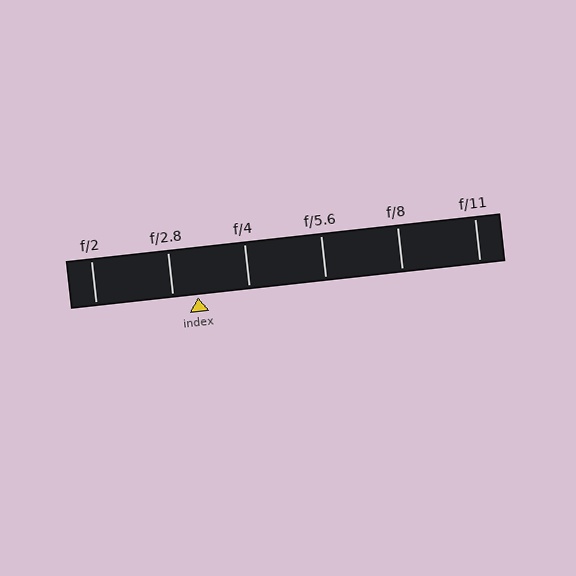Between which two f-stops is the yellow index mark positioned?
The index mark is between f/2.8 and f/4.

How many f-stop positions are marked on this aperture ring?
There are 6 f-stop positions marked.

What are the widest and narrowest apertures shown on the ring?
The widest aperture shown is f/2 and the narrowest is f/11.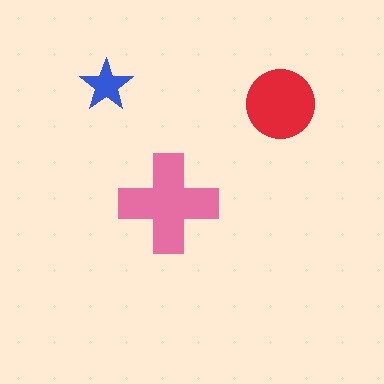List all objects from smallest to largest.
The blue star, the red circle, the pink cross.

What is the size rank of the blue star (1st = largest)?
3rd.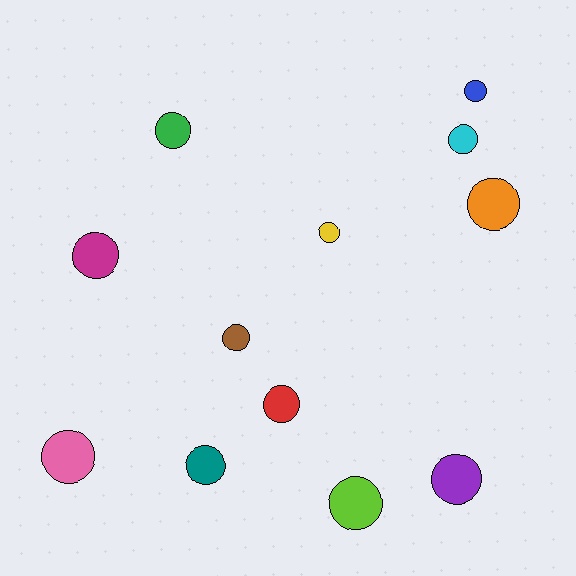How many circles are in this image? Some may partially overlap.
There are 12 circles.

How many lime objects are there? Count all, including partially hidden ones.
There is 1 lime object.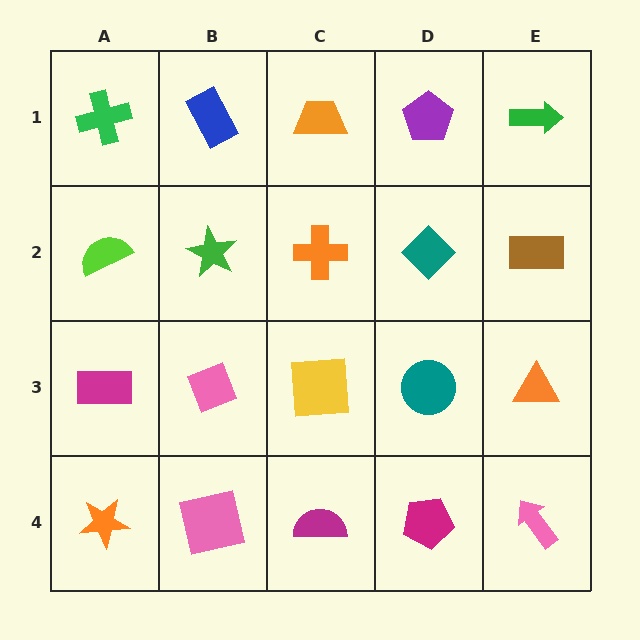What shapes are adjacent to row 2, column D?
A purple pentagon (row 1, column D), a teal circle (row 3, column D), an orange cross (row 2, column C), a brown rectangle (row 2, column E).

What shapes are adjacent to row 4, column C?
A yellow square (row 3, column C), a pink square (row 4, column B), a magenta pentagon (row 4, column D).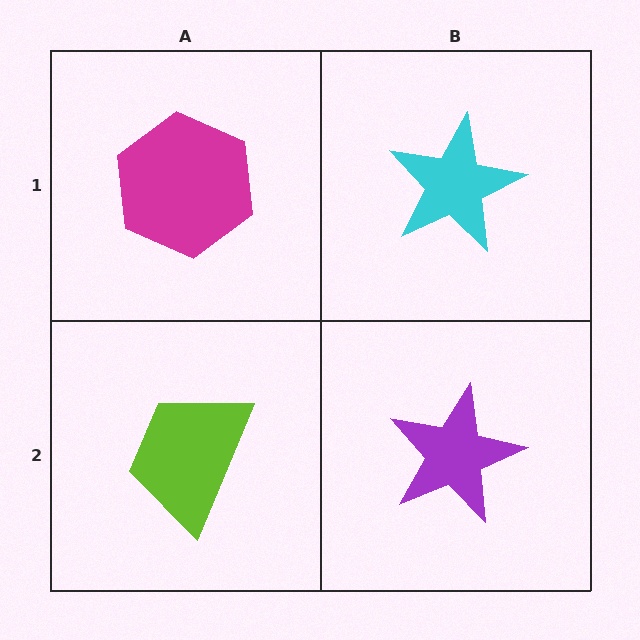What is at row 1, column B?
A cyan star.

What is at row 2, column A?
A lime trapezoid.